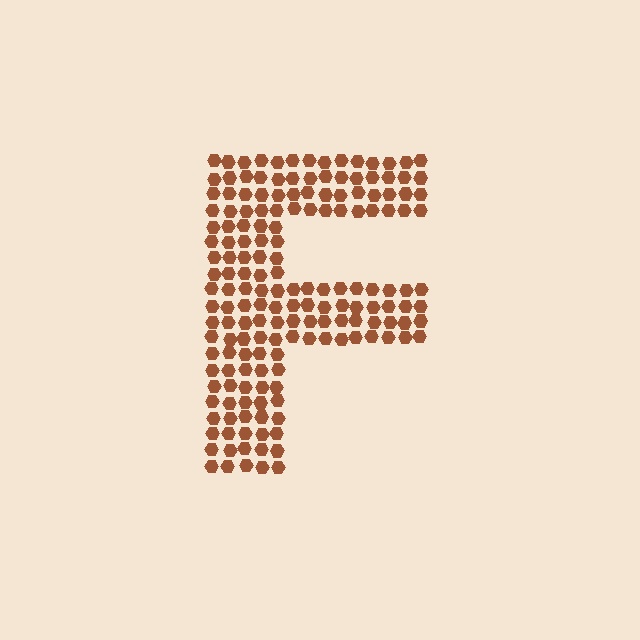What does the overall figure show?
The overall figure shows the letter F.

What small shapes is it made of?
It is made of small hexagons.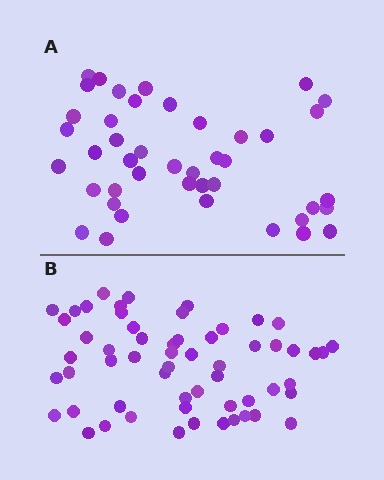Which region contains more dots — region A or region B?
Region B (the bottom region) has more dots.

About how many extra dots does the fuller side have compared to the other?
Region B has approximately 15 more dots than region A.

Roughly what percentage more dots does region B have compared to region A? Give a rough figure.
About 35% more.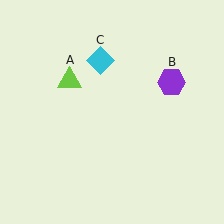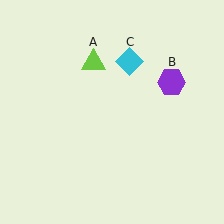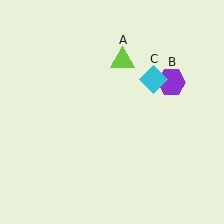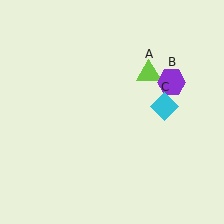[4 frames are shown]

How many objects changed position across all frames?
2 objects changed position: lime triangle (object A), cyan diamond (object C).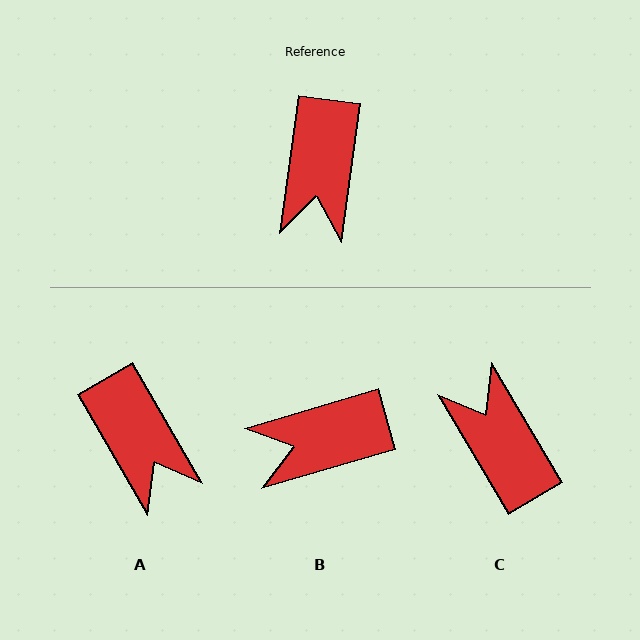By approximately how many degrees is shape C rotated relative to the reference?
Approximately 141 degrees clockwise.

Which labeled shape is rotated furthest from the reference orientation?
C, about 141 degrees away.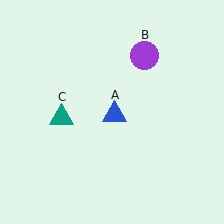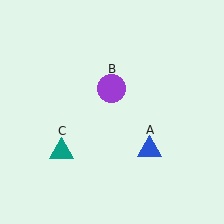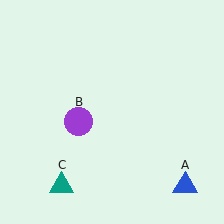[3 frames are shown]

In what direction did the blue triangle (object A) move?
The blue triangle (object A) moved down and to the right.